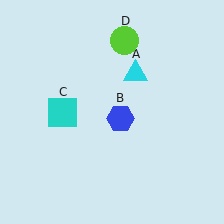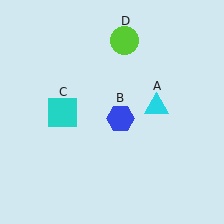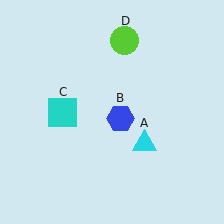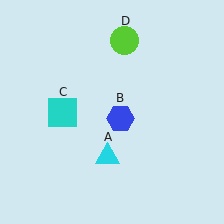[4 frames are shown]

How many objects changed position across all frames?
1 object changed position: cyan triangle (object A).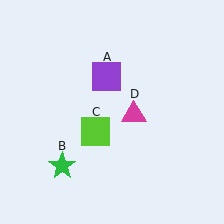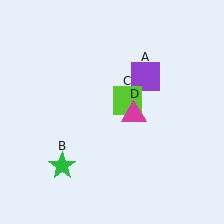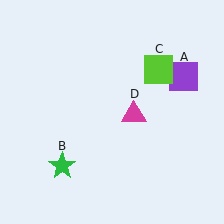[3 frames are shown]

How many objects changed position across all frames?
2 objects changed position: purple square (object A), lime square (object C).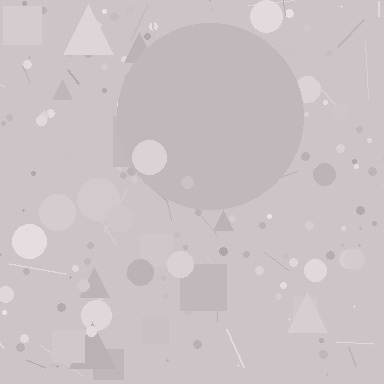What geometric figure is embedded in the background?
A circle is embedded in the background.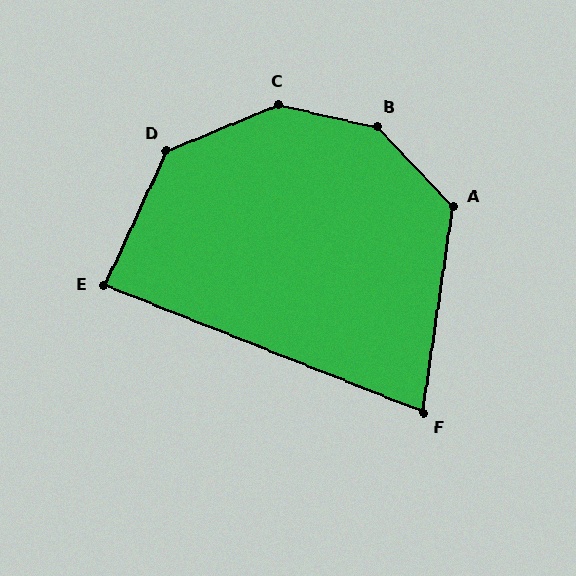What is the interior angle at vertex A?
Approximately 128 degrees (obtuse).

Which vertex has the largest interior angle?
B, at approximately 147 degrees.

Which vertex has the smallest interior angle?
F, at approximately 76 degrees.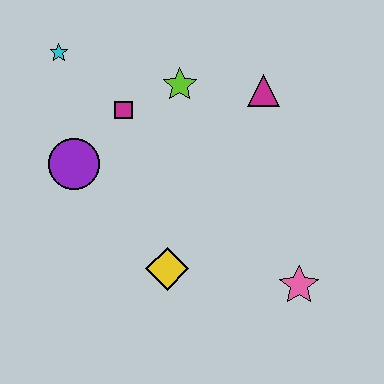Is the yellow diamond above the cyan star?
No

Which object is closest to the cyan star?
The magenta square is closest to the cyan star.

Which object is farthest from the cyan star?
The pink star is farthest from the cyan star.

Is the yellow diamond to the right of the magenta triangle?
No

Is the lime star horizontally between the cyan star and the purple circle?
No